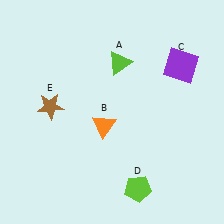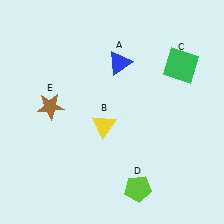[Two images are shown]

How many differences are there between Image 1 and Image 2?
There are 3 differences between the two images.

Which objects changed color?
A changed from lime to blue. B changed from orange to yellow. C changed from purple to green.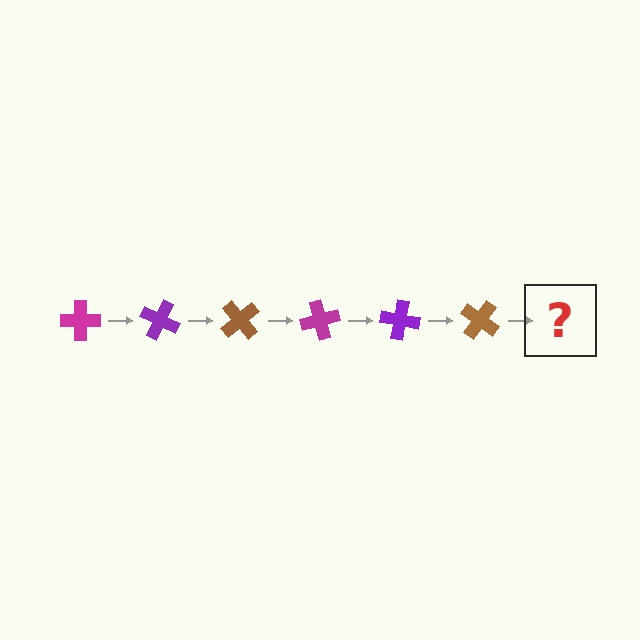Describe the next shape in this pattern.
It should be a magenta cross, rotated 150 degrees from the start.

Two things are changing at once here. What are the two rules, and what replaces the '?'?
The two rules are that it rotates 25 degrees each step and the color cycles through magenta, purple, and brown. The '?' should be a magenta cross, rotated 150 degrees from the start.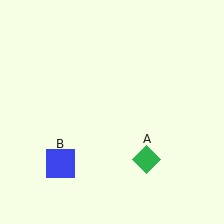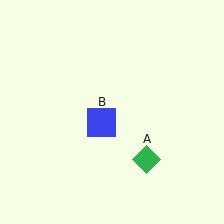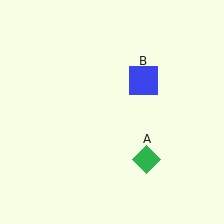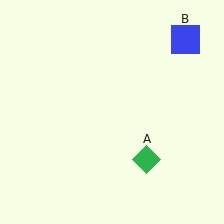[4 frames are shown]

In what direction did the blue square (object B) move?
The blue square (object B) moved up and to the right.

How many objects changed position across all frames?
1 object changed position: blue square (object B).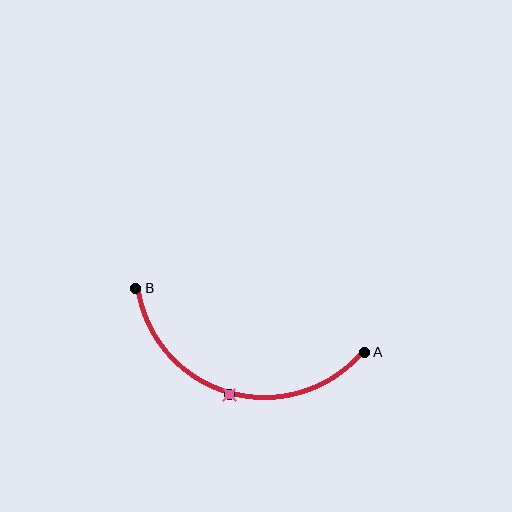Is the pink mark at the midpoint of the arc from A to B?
Yes. The pink mark lies on the arc at equal arc-length from both A and B — it is the arc midpoint.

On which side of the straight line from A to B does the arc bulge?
The arc bulges below the straight line connecting A and B.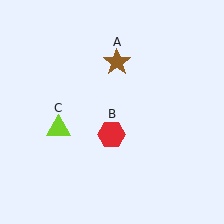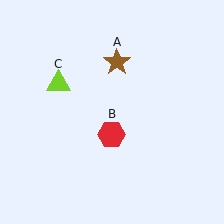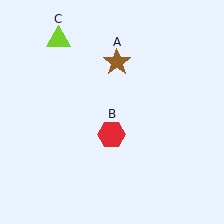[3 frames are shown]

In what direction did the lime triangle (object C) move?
The lime triangle (object C) moved up.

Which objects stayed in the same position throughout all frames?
Brown star (object A) and red hexagon (object B) remained stationary.